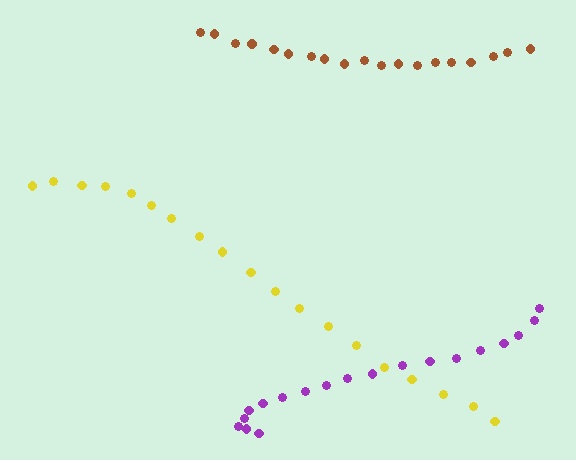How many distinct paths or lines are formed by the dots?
There are 3 distinct paths.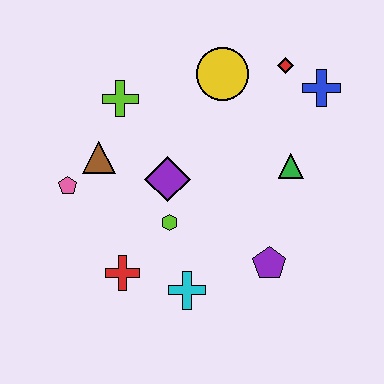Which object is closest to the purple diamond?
The lime hexagon is closest to the purple diamond.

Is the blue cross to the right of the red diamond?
Yes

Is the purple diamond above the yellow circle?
No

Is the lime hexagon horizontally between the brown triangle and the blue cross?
Yes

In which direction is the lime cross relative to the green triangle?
The lime cross is to the left of the green triangle.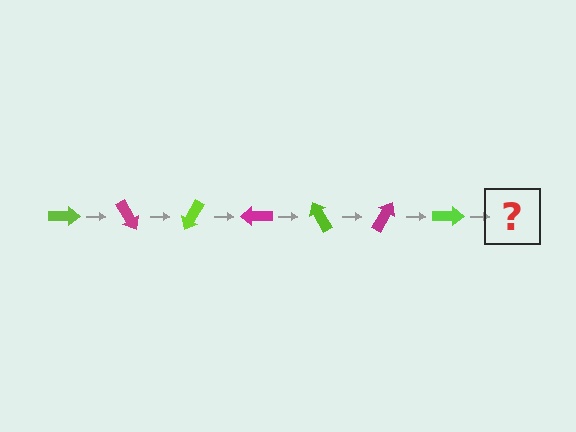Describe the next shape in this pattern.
It should be a magenta arrow, rotated 420 degrees from the start.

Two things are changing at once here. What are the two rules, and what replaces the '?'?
The two rules are that it rotates 60 degrees each step and the color cycles through lime and magenta. The '?' should be a magenta arrow, rotated 420 degrees from the start.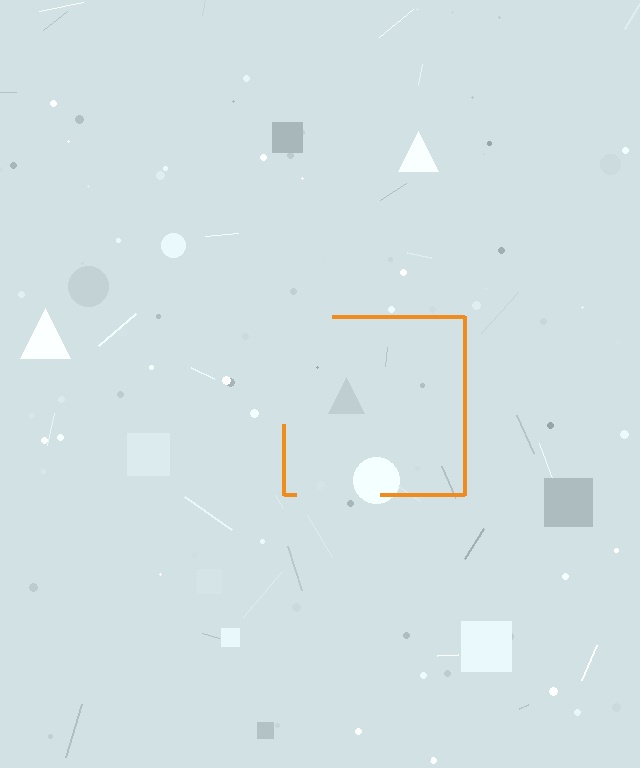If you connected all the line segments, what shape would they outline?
They would outline a square.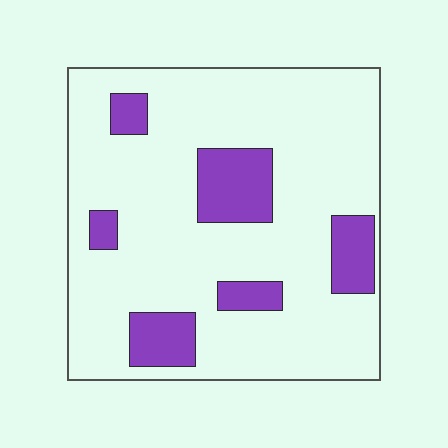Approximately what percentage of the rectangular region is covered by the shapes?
Approximately 20%.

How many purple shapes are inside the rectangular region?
6.